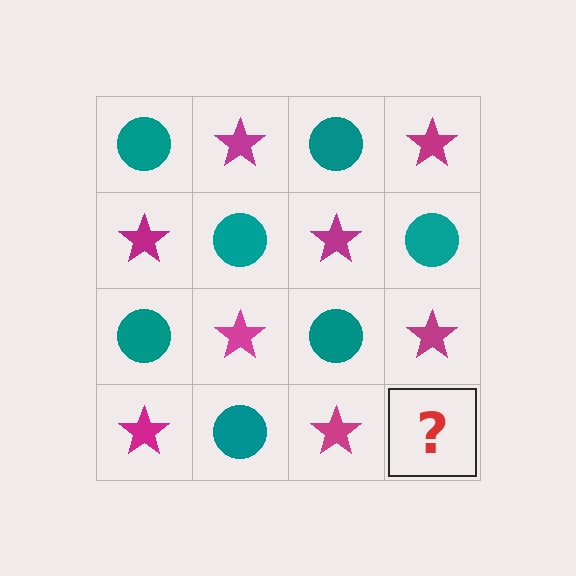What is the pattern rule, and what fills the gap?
The rule is that it alternates teal circle and magenta star in a checkerboard pattern. The gap should be filled with a teal circle.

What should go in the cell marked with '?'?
The missing cell should contain a teal circle.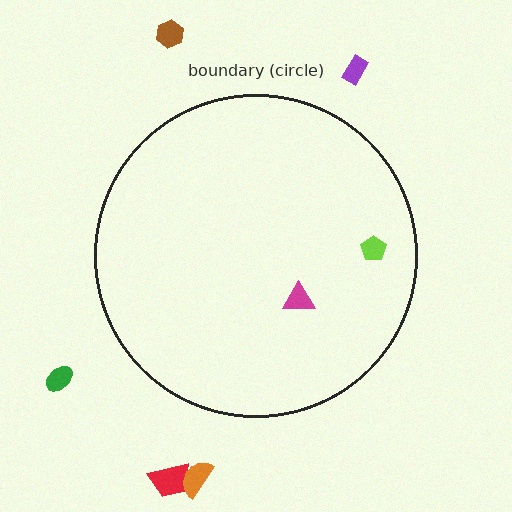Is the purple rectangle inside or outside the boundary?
Outside.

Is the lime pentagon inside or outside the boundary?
Inside.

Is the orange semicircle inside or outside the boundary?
Outside.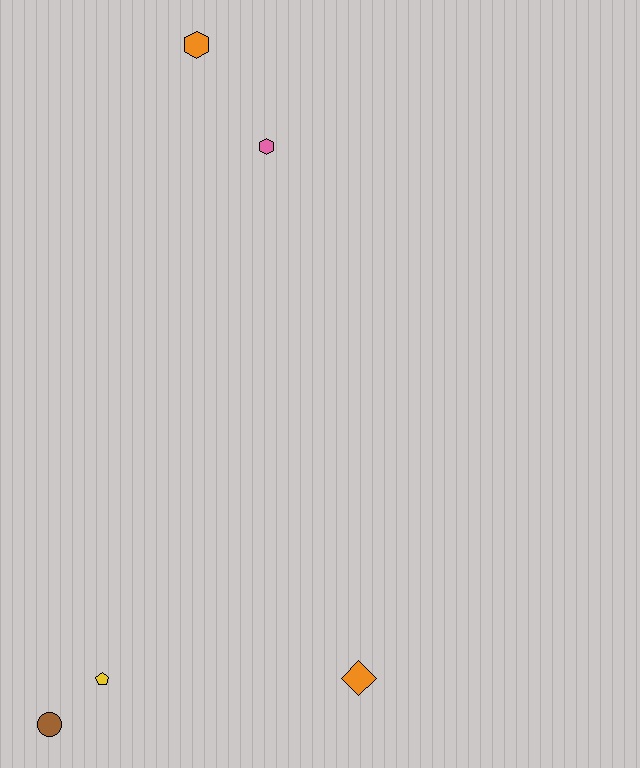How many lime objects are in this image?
There are no lime objects.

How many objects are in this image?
There are 5 objects.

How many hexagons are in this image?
There are 2 hexagons.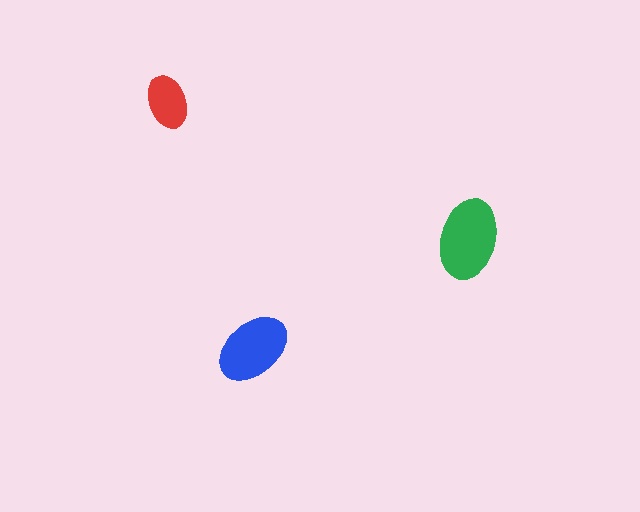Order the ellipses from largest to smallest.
the green one, the blue one, the red one.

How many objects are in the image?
There are 3 objects in the image.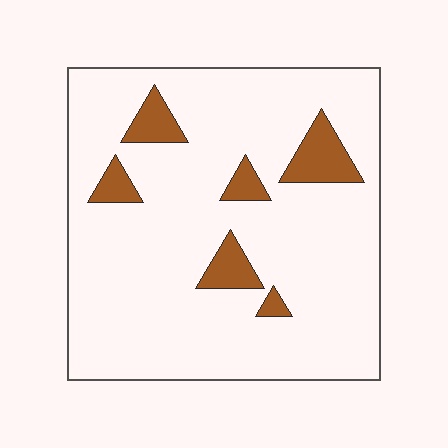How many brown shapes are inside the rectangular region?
6.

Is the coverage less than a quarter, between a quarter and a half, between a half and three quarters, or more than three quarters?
Less than a quarter.